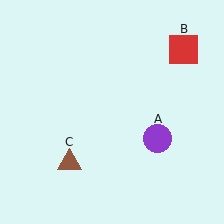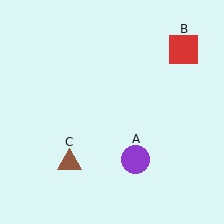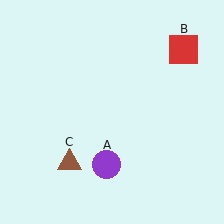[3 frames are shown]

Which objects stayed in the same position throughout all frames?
Red square (object B) and brown triangle (object C) remained stationary.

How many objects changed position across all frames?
1 object changed position: purple circle (object A).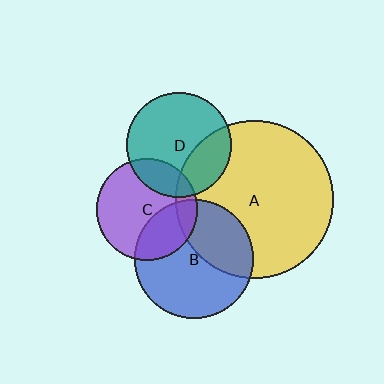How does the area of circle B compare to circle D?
Approximately 1.3 times.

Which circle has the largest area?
Circle A (yellow).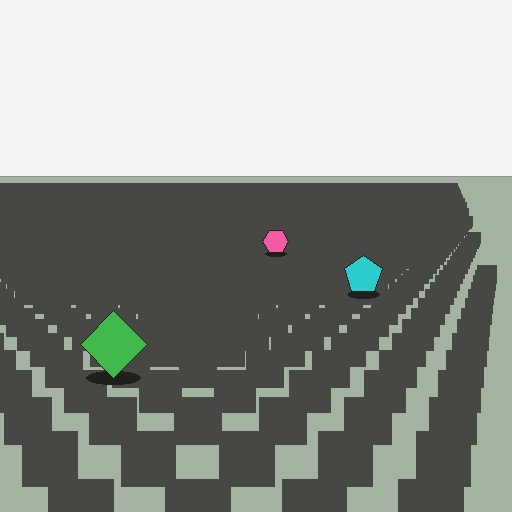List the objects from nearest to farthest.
From nearest to farthest: the green diamond, the cyan pentagon, the pink hexagon.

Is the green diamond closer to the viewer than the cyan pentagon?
Yes. The green diamond is closer — you can tell from the texture gradient: the ground texture is coarser near it.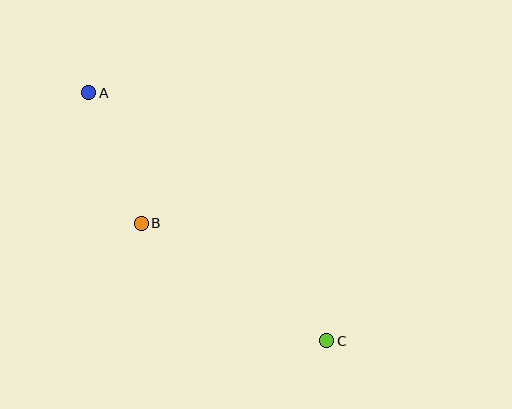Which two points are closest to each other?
Points A and B are closest to each other.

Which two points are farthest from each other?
Points A and C are farthest from each other.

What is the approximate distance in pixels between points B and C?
The distance between B and C is approximately 220 pixels.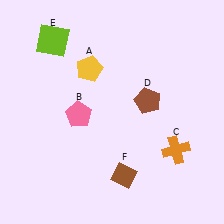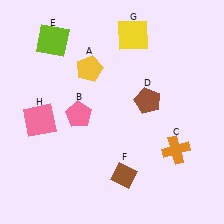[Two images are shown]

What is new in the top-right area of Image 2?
A yellow square (G) was added in the top-right area of Image 2.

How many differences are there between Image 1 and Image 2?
There are 2 differences between the two images.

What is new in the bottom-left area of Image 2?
A pink square (H) was added in the bottom-left area of Image 2.